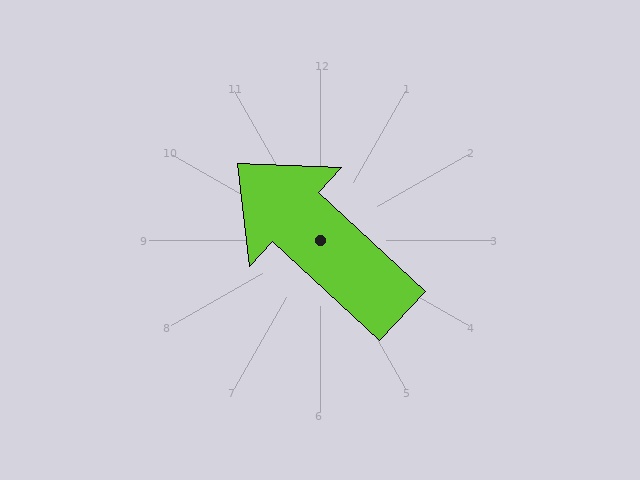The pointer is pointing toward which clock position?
Roughly 10 o'clock.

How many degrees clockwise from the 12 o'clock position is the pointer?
Approximately 313 degrees.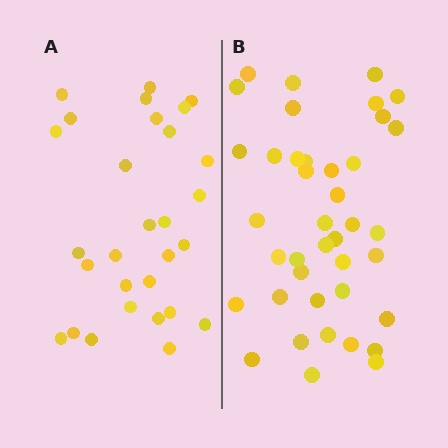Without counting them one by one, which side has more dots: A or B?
Region B (the right region) has more dots.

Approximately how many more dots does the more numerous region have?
Region B has roughly 12 or so more dots than region A.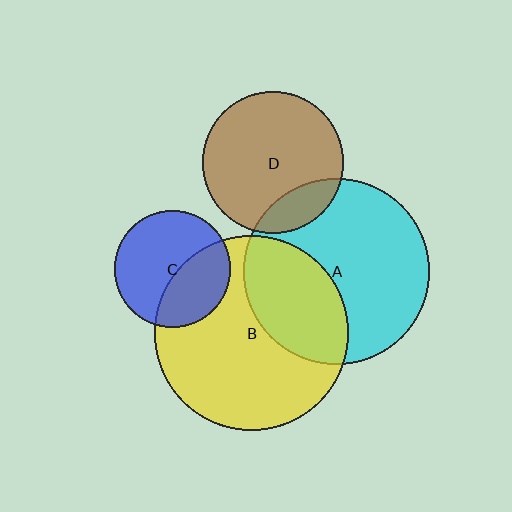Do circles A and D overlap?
Yes.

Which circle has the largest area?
Circle B (yellow).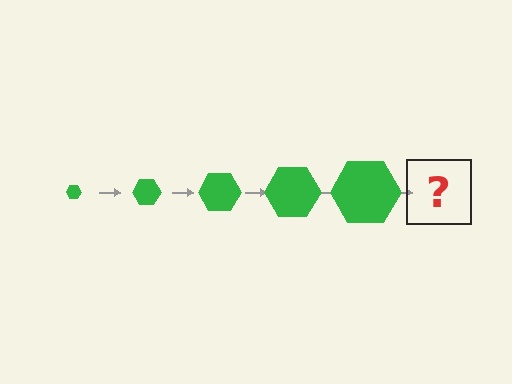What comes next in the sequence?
The next element should be a green hexagon, larger than the previous one.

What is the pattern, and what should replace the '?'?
The pattern is that the hexagon gets progressively larger each step. The '?' should be a green hexagon, larger than the previous one.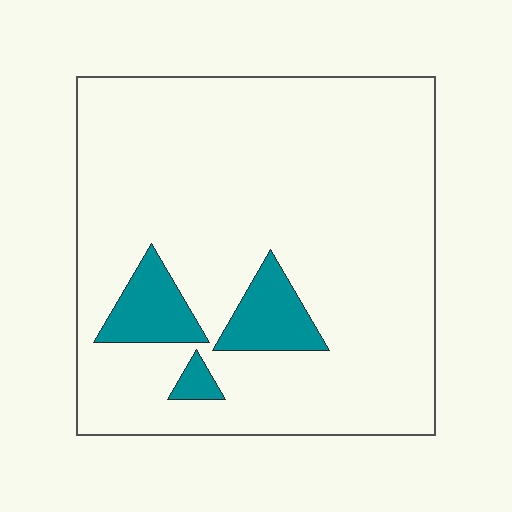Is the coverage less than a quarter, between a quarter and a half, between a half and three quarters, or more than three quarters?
Less than a quarter.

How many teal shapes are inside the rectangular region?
3.